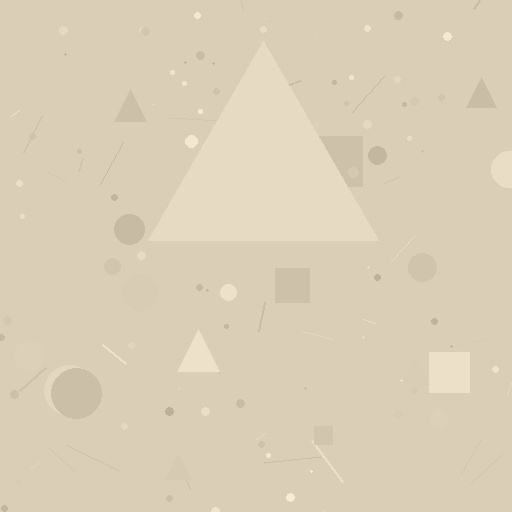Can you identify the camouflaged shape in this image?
The camouflaged shape is a triangle.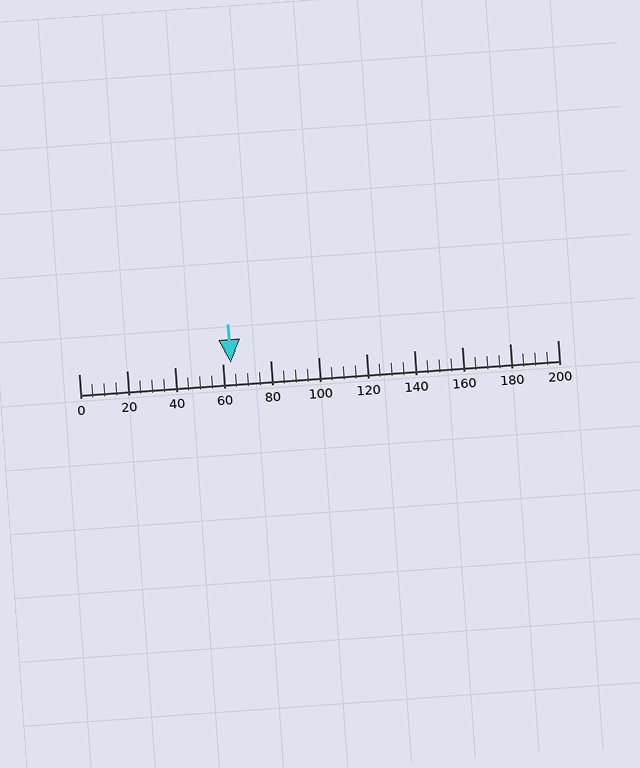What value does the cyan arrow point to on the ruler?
The cyan arrow points to approximately 64.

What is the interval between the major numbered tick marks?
The major tick marks are spaced 20 units apart.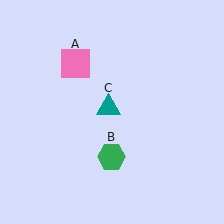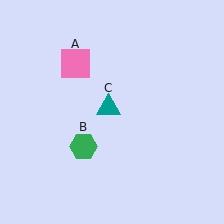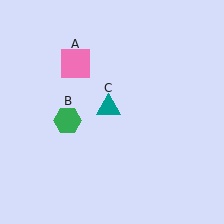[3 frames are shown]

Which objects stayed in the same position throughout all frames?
Pink square (object A) and teal triangle (object C) remained stationary.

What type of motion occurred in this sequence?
The green hexagon (object B) rotated clockwise around the center of the scene.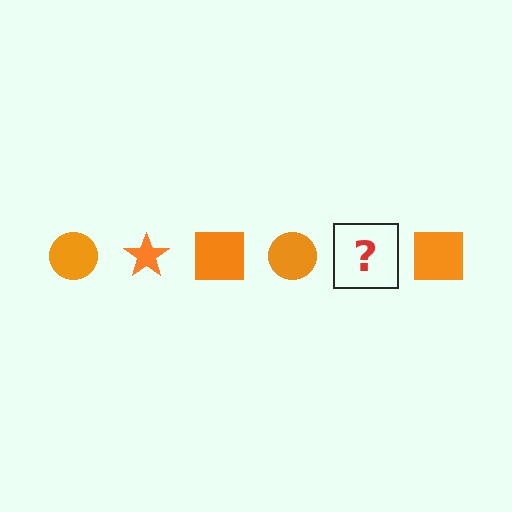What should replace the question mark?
The question mark should be replaced with an orange star.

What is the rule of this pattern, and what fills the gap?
The rule is that the pattern cycles through circle, star, square shapes in orange. The gap should be filled with an orange star.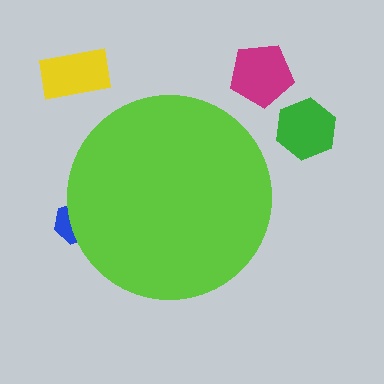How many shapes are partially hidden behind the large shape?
1 shape is partially hidden.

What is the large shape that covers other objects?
A lime circle.